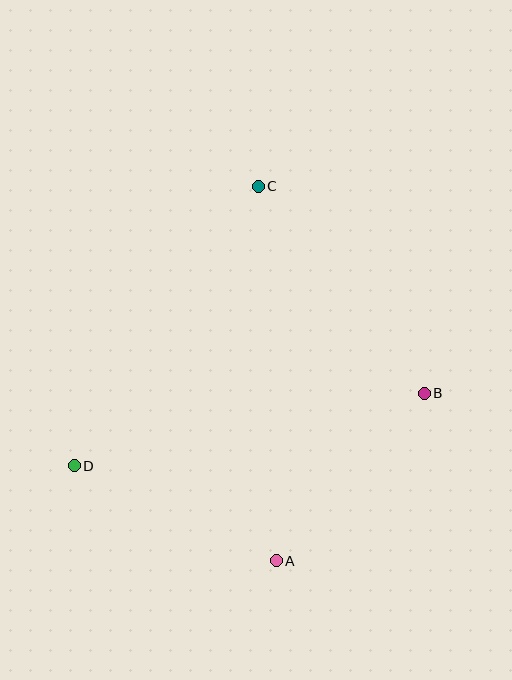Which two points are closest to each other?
Points A and D are closest to each other.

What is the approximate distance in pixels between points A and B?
The distance between A and B is approximately 224 pixels.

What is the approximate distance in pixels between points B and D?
The distance between B and D is approximately 358 pixels.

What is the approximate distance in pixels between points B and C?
The distance between B and C is approximately 266 pixels.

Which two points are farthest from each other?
Points A and C are farthest from each other.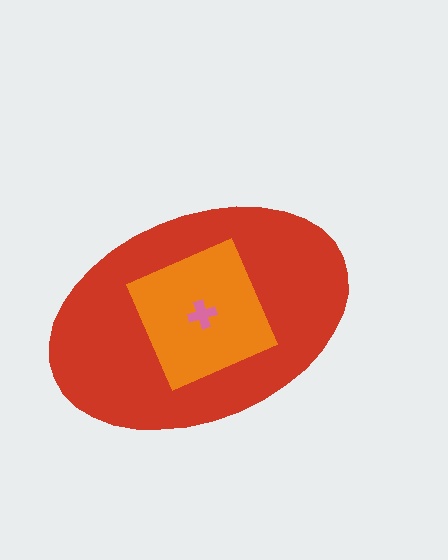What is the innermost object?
The pink cross.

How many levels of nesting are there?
3.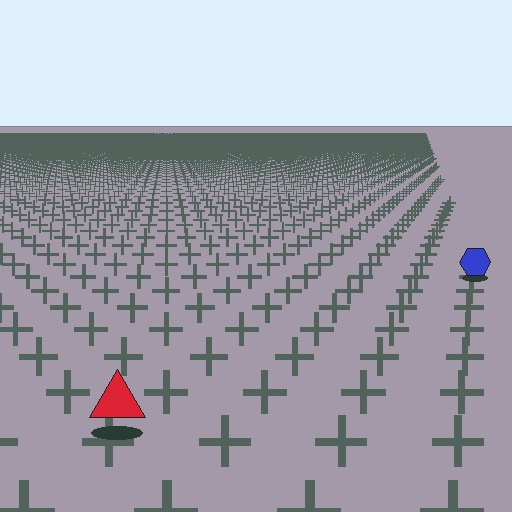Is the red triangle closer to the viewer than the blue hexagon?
Yes. The red triangle is closer — you can tell from the texture gradient: the ground texture is coarser near it.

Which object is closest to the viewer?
The red triangle is closest. The texture marks near it are larger and more spread out.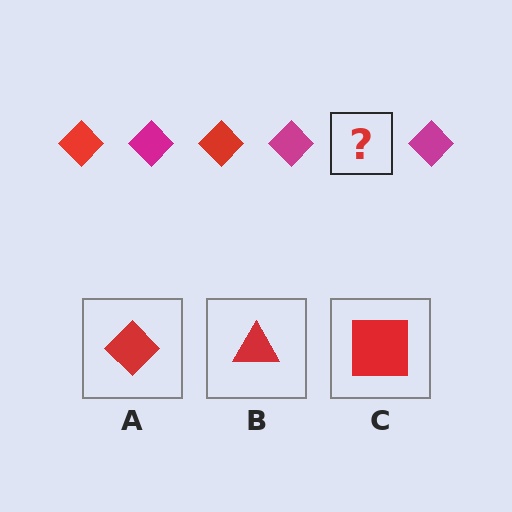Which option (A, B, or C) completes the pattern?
A.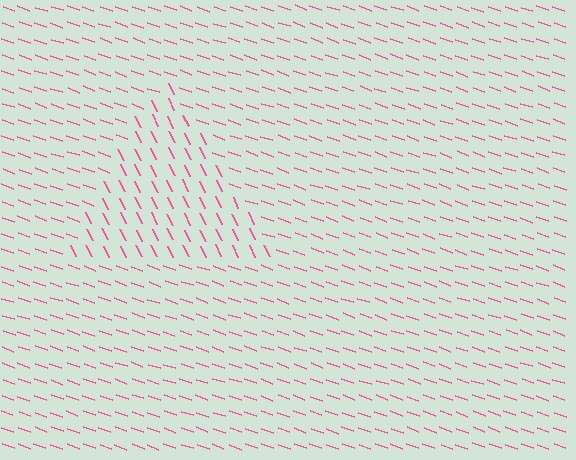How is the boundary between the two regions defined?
The boundary is defined purely by a change in line orientation (approximately 45 degrees difference). All lines are the same color and thickness.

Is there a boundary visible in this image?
Yes, there is a texture boundary formed by a change in line orientation.